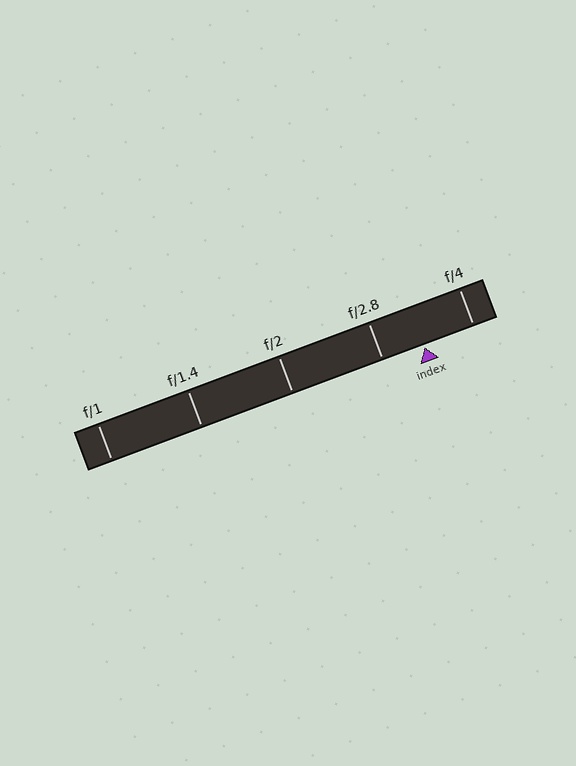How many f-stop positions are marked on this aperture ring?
There are 5 f-stop positions marked.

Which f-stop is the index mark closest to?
The index mark is closest to f/2.8.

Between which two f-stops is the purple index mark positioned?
The index mark is between f/2.8 and f/4.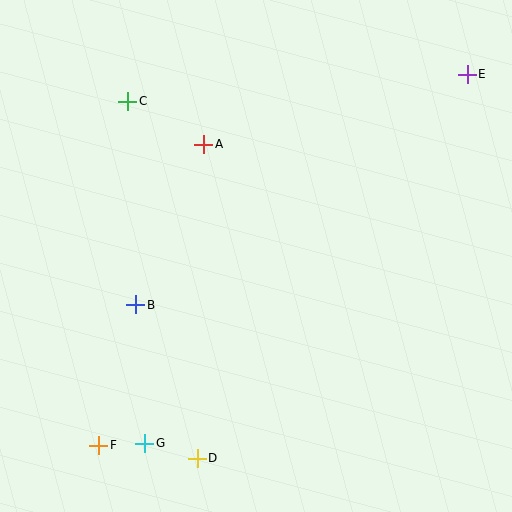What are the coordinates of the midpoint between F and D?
The midpoint between F and D is at (148, 452).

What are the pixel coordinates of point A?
Point A is at (204, 144).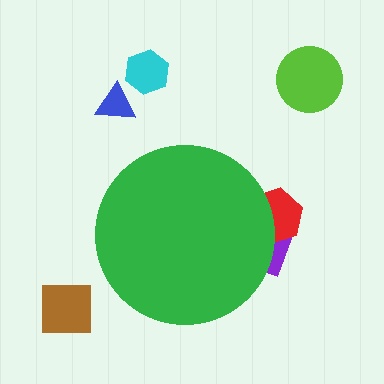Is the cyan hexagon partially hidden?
No, the cyan hexagon is fully visible.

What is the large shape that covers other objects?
A green circle.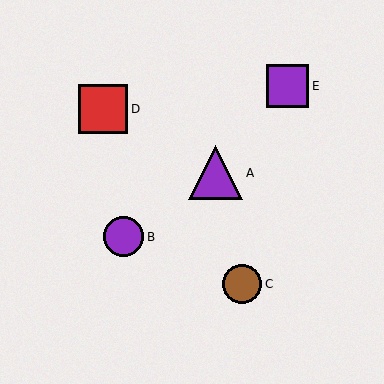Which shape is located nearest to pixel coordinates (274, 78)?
The purple square (labeled E) at (288, 86) is nearest to that location.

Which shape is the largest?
The purple triangle (labeled A) is the largest.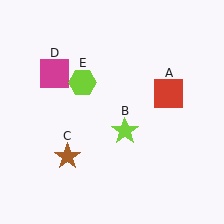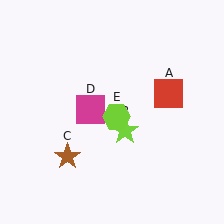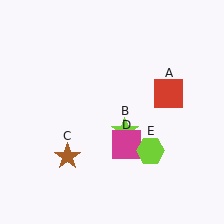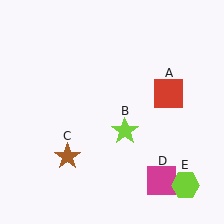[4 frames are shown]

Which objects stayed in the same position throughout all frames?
Red square (object A) and lime star (object B) and brown star (object C) remained stationary.